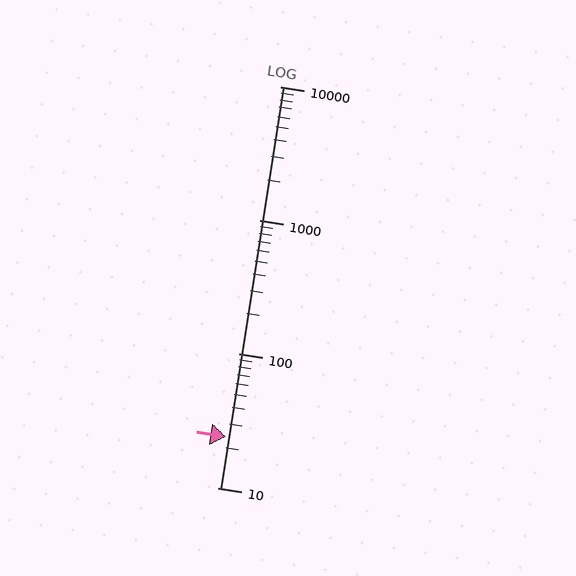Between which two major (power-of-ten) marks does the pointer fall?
The pointer is between 10 and 100.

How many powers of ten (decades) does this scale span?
The scale spans 3 decades, from 10 to 10000.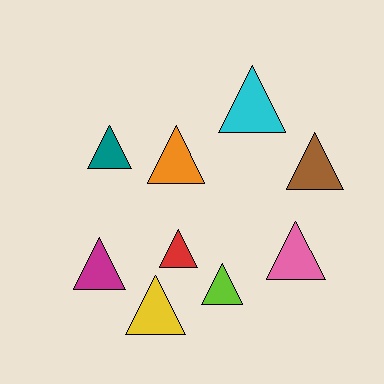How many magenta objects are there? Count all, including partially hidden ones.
There is 1 magenta object.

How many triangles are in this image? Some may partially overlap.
There are 9 triangles.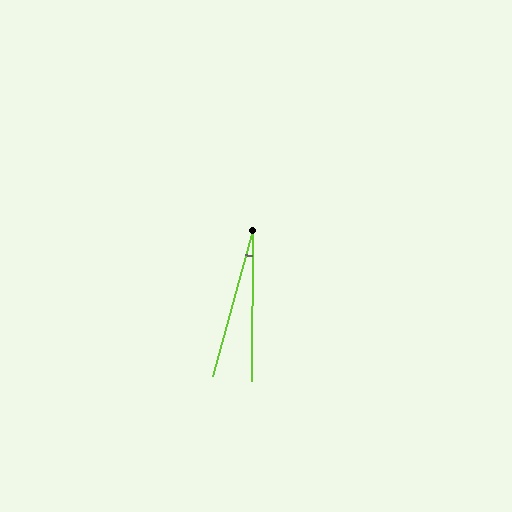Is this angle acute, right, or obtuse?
It is acute.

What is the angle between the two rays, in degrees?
Approximately 15 degrees.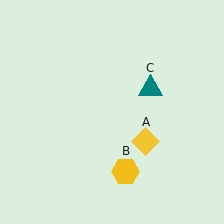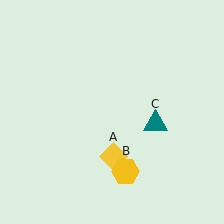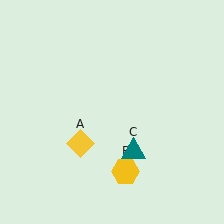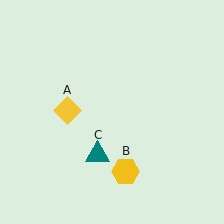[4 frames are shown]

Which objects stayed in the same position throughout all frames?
Yellow hexagon (object B) remained stationary.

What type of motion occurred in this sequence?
The yellow diamond (object A), teal triangle (object C) rotated clockwise around the center of the scene.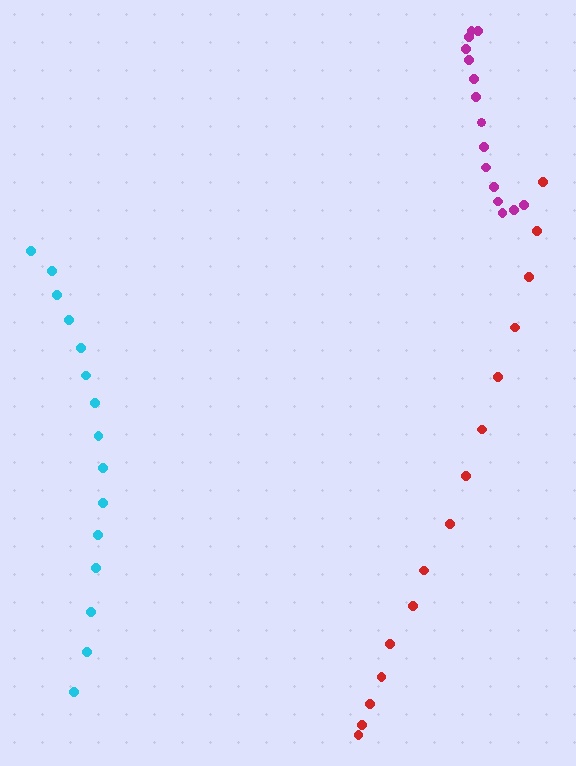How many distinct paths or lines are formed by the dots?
There are 3 distinct paths.